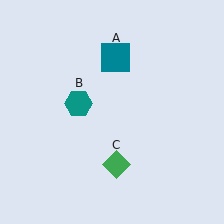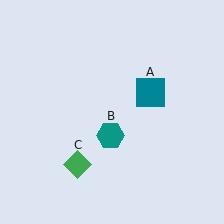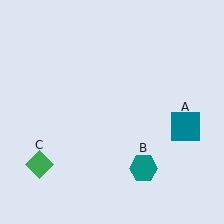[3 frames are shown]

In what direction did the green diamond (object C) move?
The green diamond (object C) moved left.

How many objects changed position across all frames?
3 objects changed position: teal square (object A), teal hexagon (object B), green diamond (object C).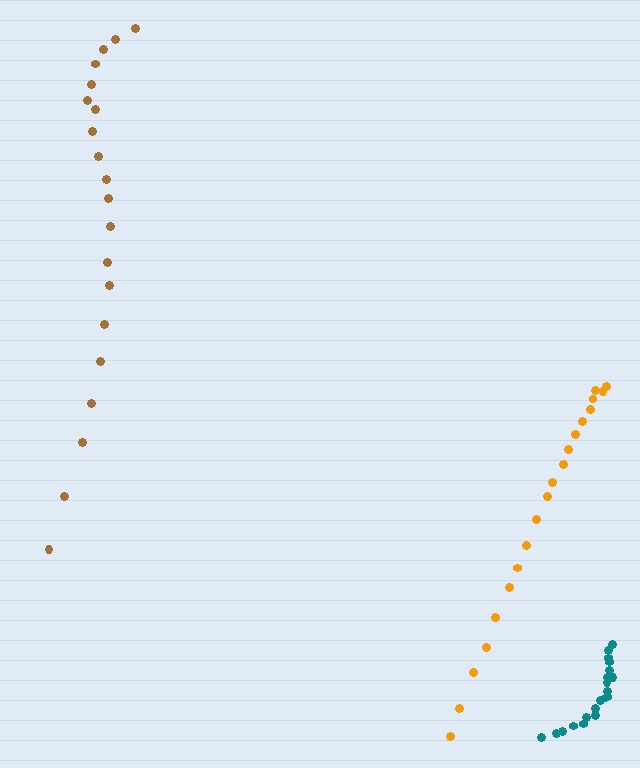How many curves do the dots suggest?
There are 3 distinct paths.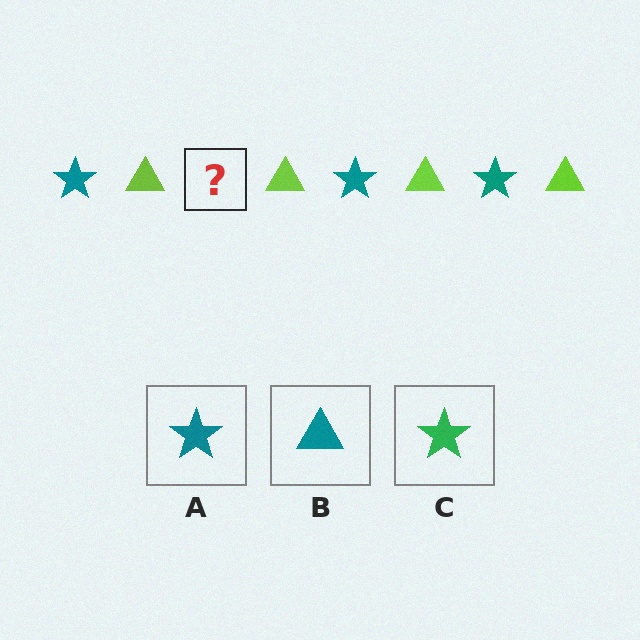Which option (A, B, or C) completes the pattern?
A.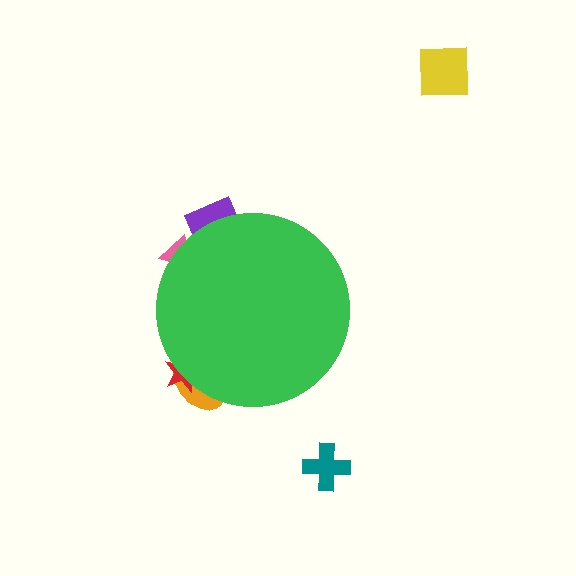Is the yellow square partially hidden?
No, the yellow square is fully visible.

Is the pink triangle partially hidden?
Yes, the pink triangle is partially hidden behind the green circle.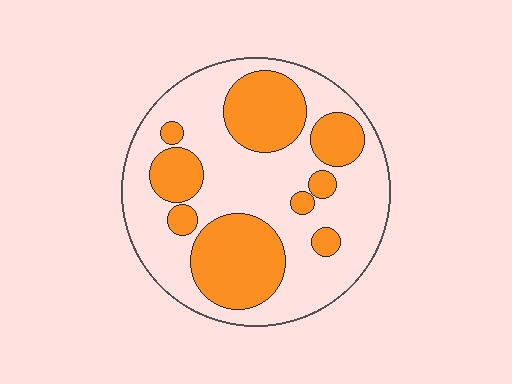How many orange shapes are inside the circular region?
9.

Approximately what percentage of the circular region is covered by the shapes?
Approximately 35%.